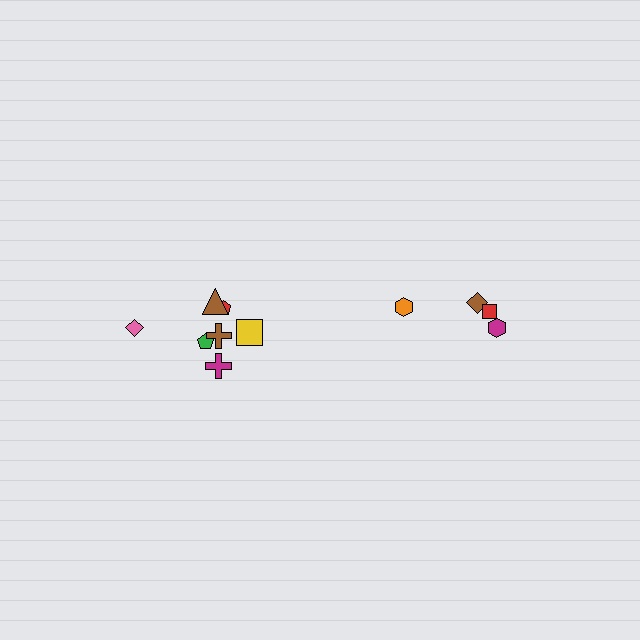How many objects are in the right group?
There are 4 objects.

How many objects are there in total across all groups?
There are 11 objects.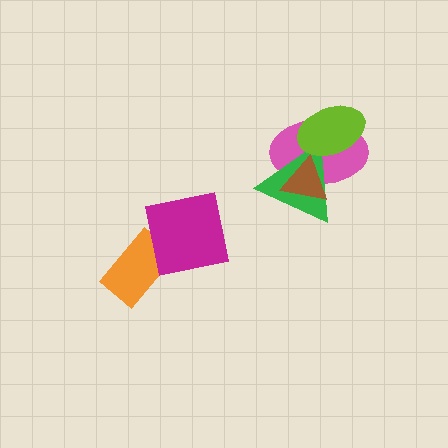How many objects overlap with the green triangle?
3 objects overlap with the green triangle.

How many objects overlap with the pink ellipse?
3 objects overlap with the pink ellipse.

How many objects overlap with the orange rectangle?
1 object overlaps with the orange rectangle.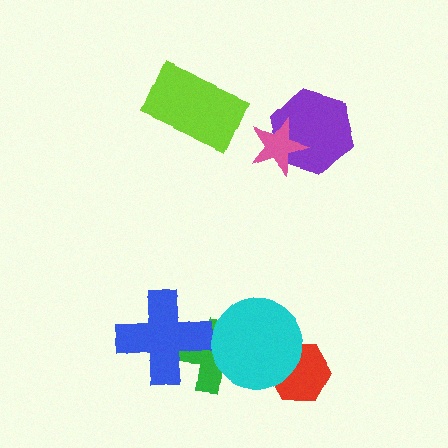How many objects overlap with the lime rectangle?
0 objects overlap with the lime rectangle.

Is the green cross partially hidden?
Yes, it is partially covered by another shape.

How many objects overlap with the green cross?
2 objects overlap with the green cross.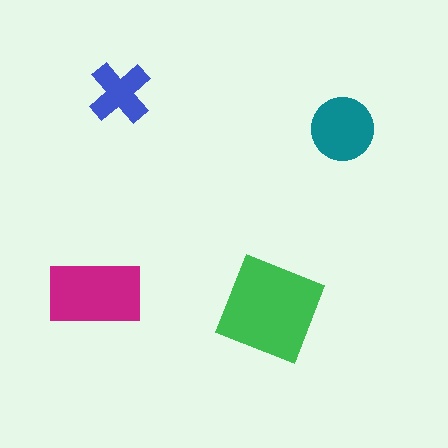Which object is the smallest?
The blue cross.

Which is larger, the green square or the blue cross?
The green square.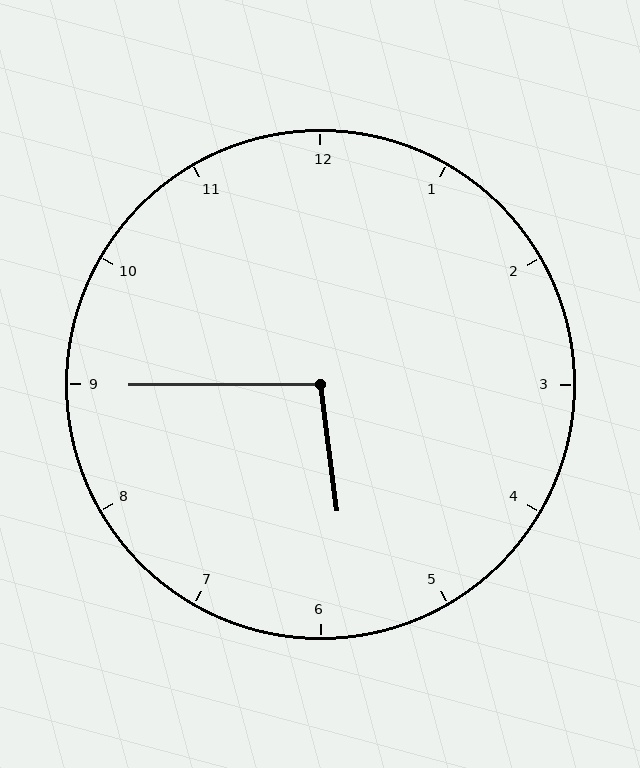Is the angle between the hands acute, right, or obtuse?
It is obtuse.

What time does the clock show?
5:45.